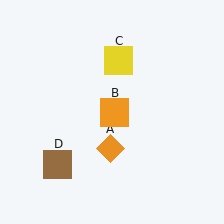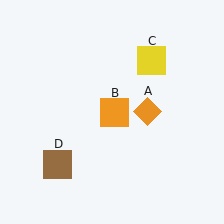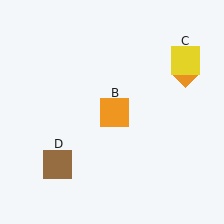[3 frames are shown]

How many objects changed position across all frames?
2 objects changed position: orange diamond (object A), yellow square (object C).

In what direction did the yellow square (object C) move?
The yellow square (object C) moved right.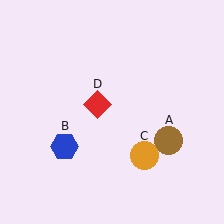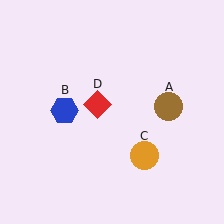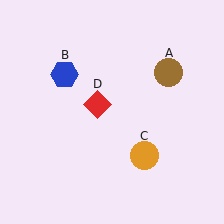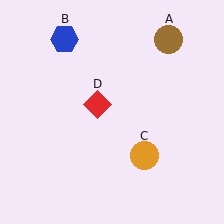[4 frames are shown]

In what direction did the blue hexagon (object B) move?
The blue hexagon (object B) moved up.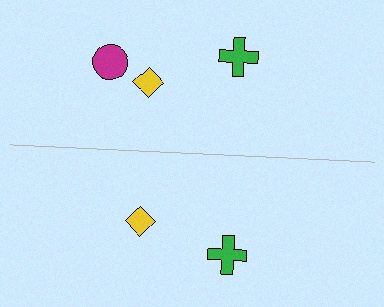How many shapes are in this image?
There are 5 shapes in this image.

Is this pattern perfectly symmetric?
No, the pattern is not perfectly symmetric. A magenta circle is missing from the bottom side.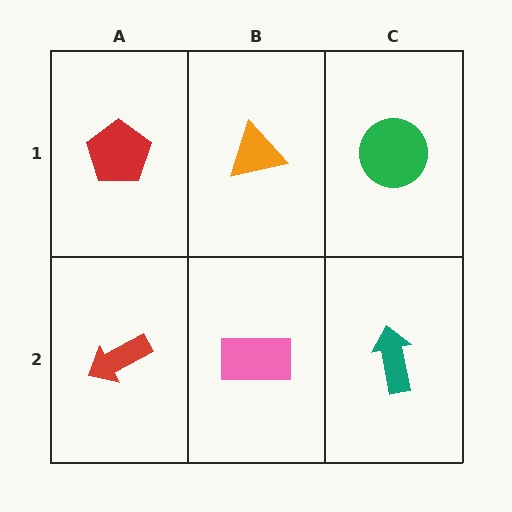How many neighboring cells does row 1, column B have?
3.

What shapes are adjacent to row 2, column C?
A green circle (row 1, column C), a pink rectangle (row 2, column B).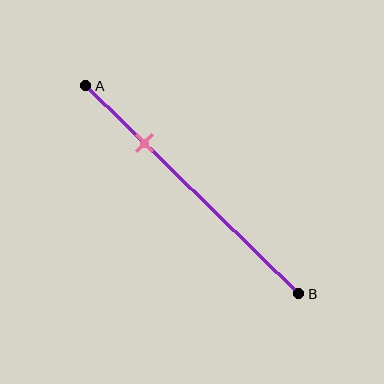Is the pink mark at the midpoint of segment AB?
No, the mark is at about 30% from A, not at the 50% midpoint.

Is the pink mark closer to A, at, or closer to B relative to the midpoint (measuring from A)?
The pink mark is closer to point A than the midpoint of segment AB.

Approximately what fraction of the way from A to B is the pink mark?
The pink mark is approximately 30% of the way from A to B.